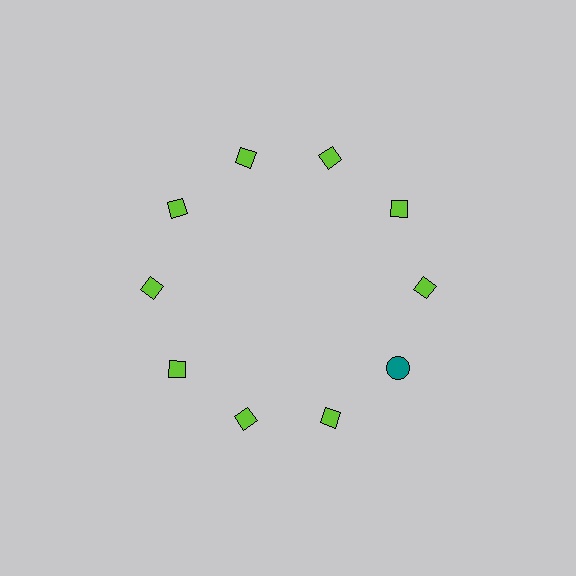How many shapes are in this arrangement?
There are 10 shapes arranged in a ring pattern.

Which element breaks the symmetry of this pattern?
The teal circle at roughly the 4 o'clock position breaks the symmetry. All other shapes are lime diamonds.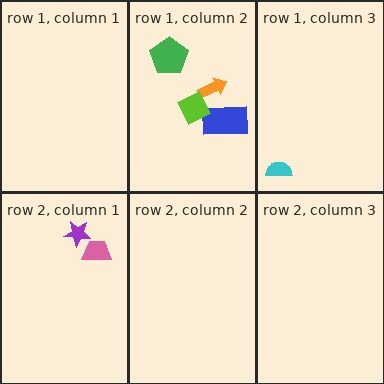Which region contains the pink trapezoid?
The row 2, column 1 region.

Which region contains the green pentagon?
The row 1, column 2 region.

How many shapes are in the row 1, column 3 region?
1.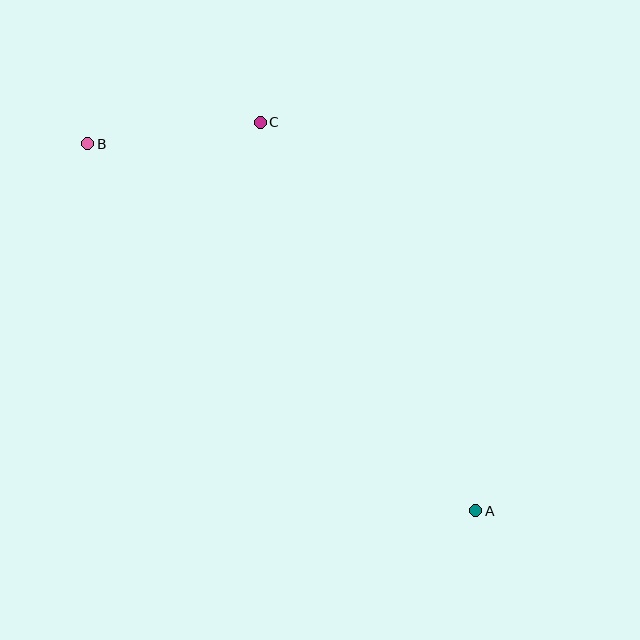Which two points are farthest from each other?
Points A and B are farthest from each other.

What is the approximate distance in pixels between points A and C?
The distance between A and C is approximately 445 pixels.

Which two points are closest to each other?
Points B and C are closest to each other.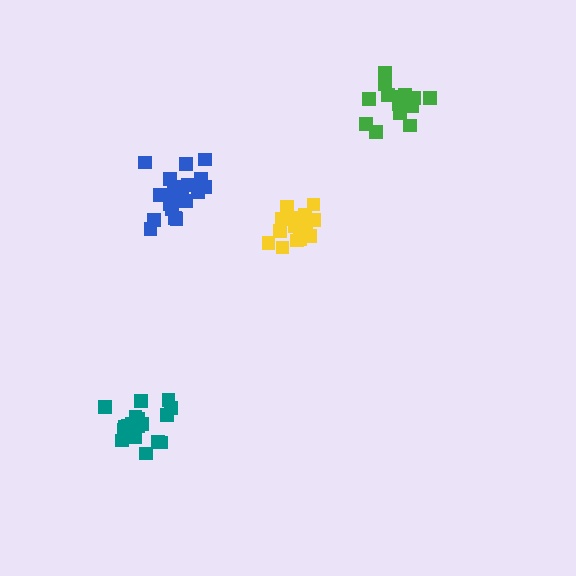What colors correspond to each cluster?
The clusters are colored: blue, green, teal, yellow.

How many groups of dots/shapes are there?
There are 4 groups.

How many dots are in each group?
Group 1: 21 dots, Group 2: 15 dots, Group 3: 21 dots, Group 4: 16 dots (73 total).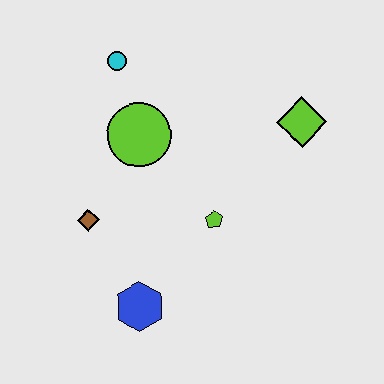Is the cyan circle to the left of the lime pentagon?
Yes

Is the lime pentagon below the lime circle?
Yes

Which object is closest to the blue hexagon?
The brown diamond is closest to the blue hexagon.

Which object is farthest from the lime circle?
The blue hexagon is farthest from the lime circle.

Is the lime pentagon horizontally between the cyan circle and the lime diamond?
Yes